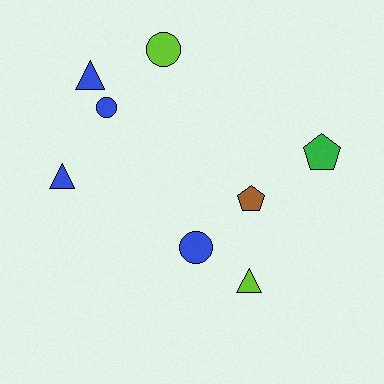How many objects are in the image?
There are 8 objects.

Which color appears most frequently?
Blue, with 4 objects.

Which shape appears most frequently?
Circle, with 3 objects.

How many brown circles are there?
There are no brown circles.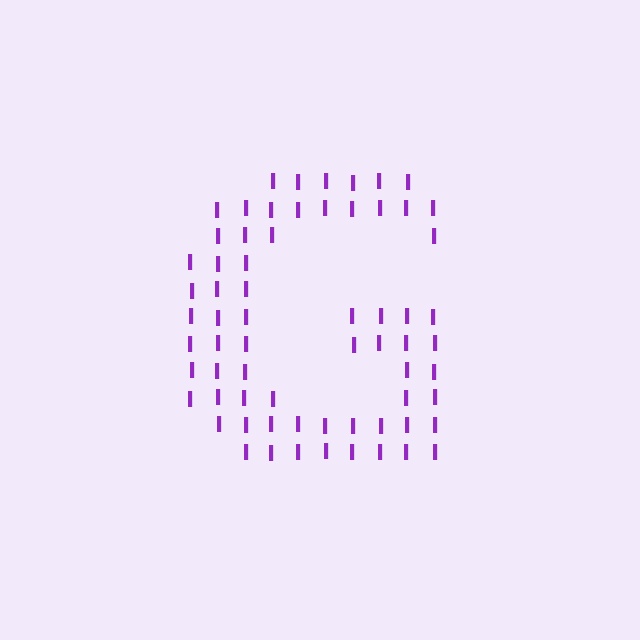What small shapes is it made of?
It is made of small letter I's.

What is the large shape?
The large shape is the letter G.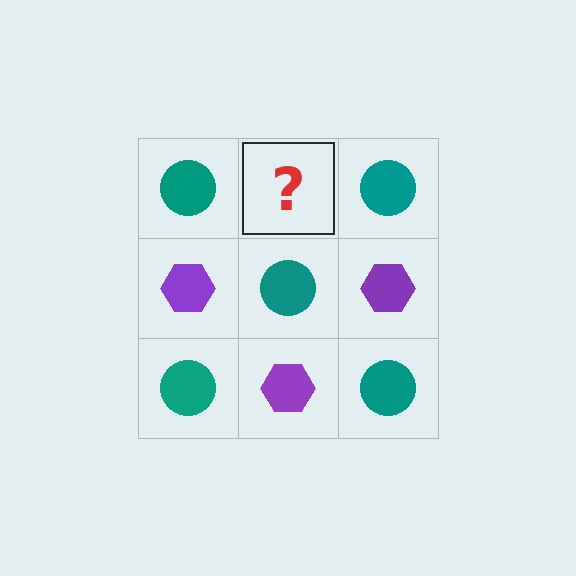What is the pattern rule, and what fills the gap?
The rule is that it alternates teal circle and purple hexagon in a checkerboard pattern. The gap should be filled with a purple hexagon.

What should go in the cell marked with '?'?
The missing cell should contain a purple hexagon.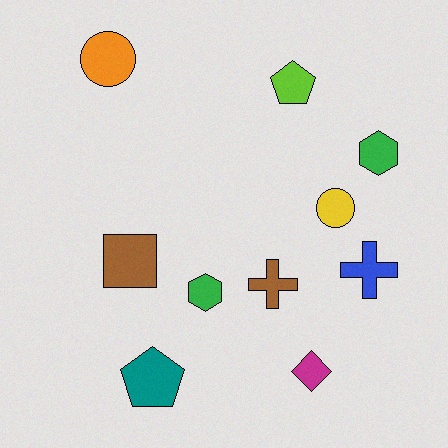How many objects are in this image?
There are 10 objects.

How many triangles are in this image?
There are no triangles.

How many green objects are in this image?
There are 2 green objects.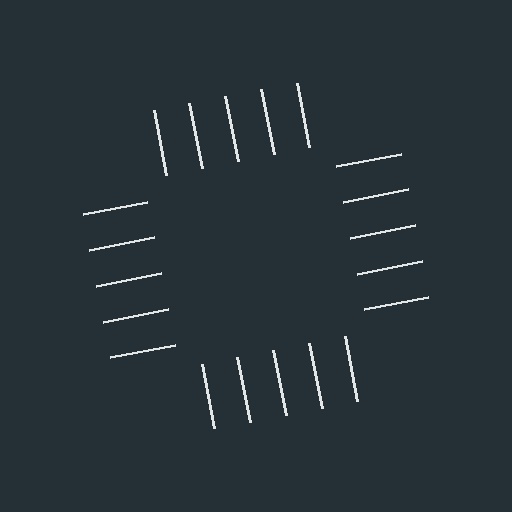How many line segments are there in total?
20 — 5 along each of the 4 edges.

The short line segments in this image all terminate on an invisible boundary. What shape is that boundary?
An illusory square — the line segments terminate on its edges but no continuous stroke is drawn.